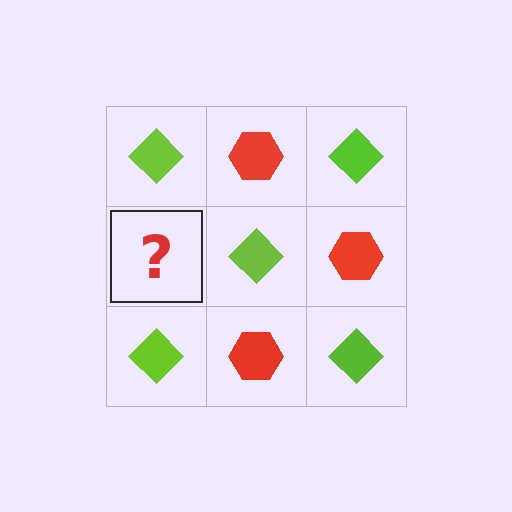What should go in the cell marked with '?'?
The missing cell should contain a red hexagon.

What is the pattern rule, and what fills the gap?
The rule is that it alternates lime diamond and red hexagon in a checkerboard pattern. The gap should be filled with a red hexagon.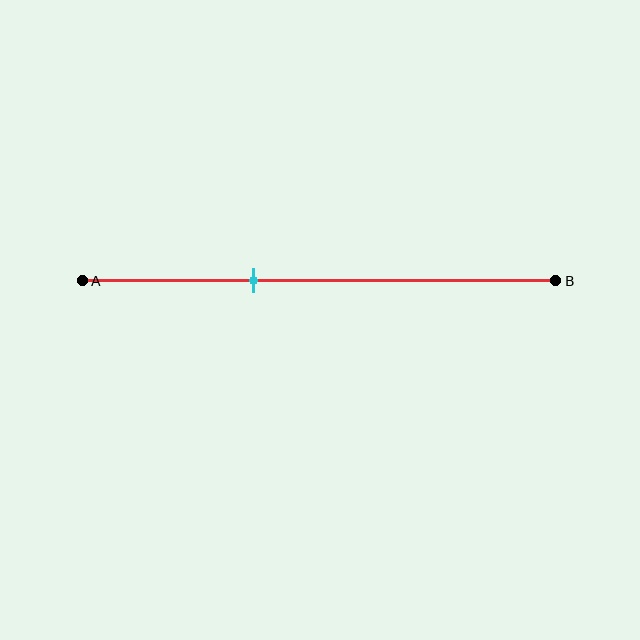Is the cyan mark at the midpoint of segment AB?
No, the mark is at about 35% from A, not at the 50% midpoint.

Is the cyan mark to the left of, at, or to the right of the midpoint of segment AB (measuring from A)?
The cyan mark is to the left of the midpoint of segment AB.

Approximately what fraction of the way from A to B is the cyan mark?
The cyan mark is approximately 35% of the way from A to B.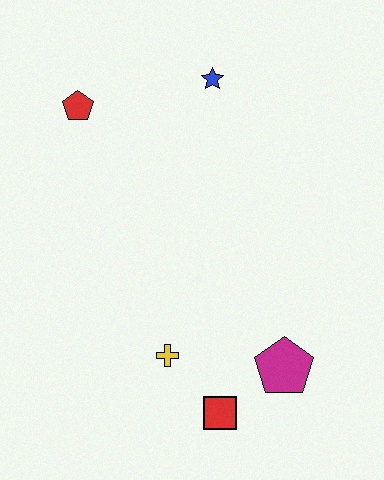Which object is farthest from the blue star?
The red square is farthest from the blue star.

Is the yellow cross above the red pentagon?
No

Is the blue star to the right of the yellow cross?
Yes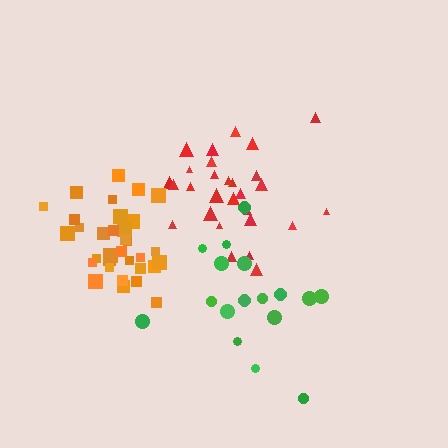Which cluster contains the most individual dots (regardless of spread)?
Orange (34).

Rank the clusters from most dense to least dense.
orange, red, green.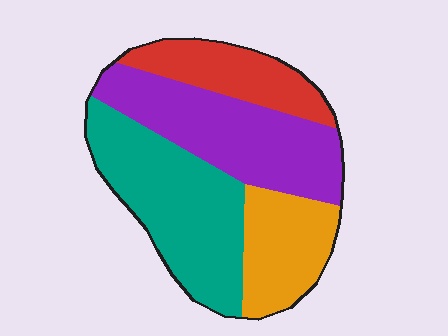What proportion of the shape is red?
Red covers around 15% of the shape.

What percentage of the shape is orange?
Orange covers 18% of the shape.